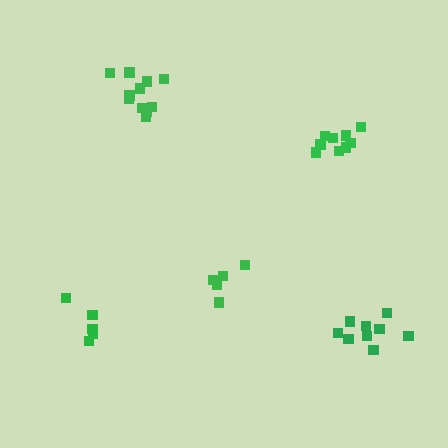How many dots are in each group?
Group 1: 5 dots, Group 2: 9 dots, Group 3: 11 dots, Group 4: 9 dots, Group 5: 5 dots (39 total).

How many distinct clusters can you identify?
There are 5 distinct clusters.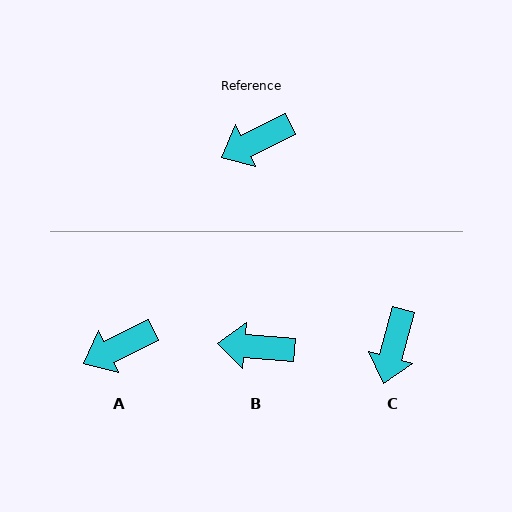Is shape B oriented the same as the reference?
No, it is off by about 31 degrees.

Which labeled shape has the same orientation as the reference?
A.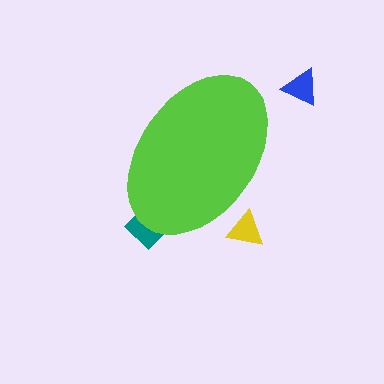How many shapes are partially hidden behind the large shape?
2 shapes are partially hidden.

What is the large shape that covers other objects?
A lime ellipse.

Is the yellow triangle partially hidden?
Yes, the yellow triangle is partially hidden behind the lime ellipse.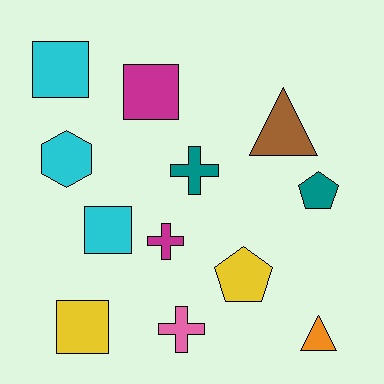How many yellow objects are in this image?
There are 2 yellow objects.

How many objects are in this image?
There are 12 objects.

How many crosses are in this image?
There are 3 crosses.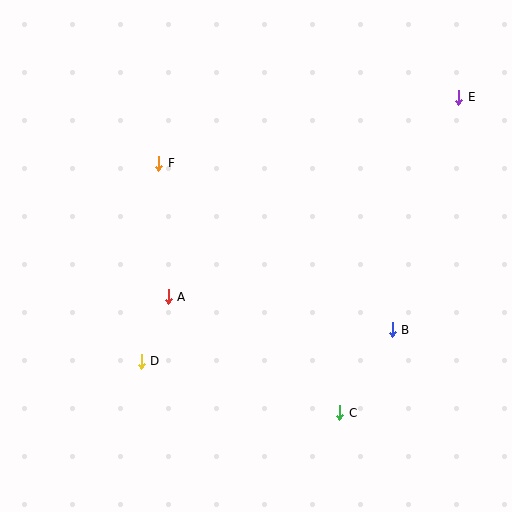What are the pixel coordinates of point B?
Point B is at (392, 330).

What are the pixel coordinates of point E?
Point E is at (459, 97).